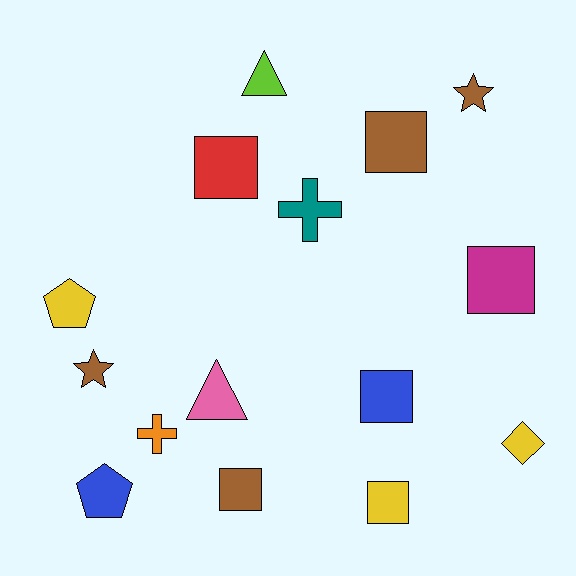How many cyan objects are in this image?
There are no cyan objects.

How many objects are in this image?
There are 15 objects.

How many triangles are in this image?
There are 2 triangles.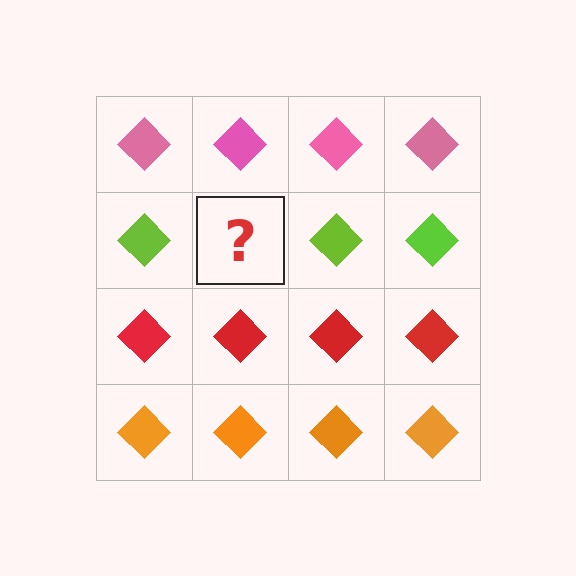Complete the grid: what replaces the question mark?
The question mark should be replaced with a lime diamond.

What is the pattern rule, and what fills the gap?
The rule is that each row has a consistent color. The gap should be filled with a lime diamond.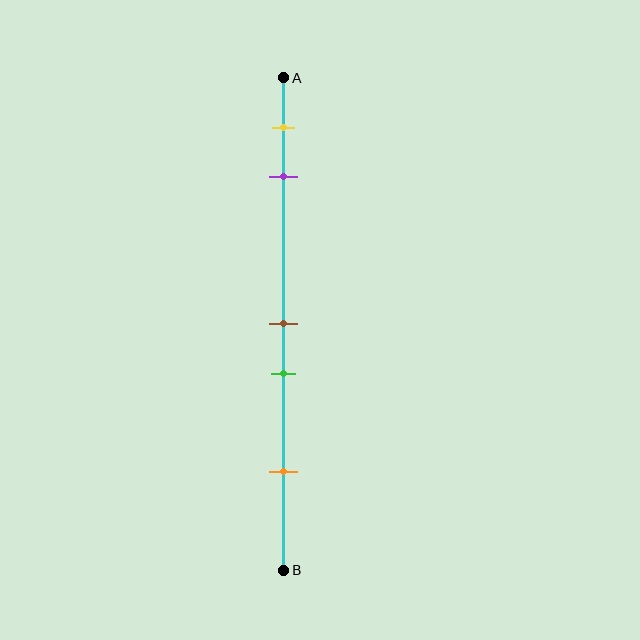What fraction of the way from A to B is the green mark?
The green mark is approximately 60% (0.6) of the way from A to B.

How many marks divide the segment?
There are 5 marks dividing the segment.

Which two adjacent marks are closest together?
The brown and green marks are the closest adjacent pair.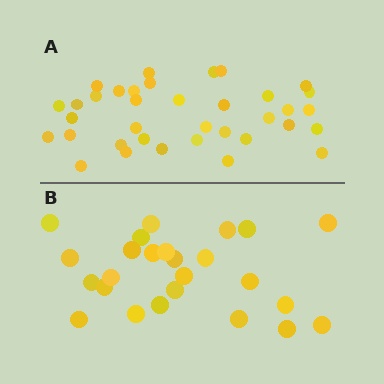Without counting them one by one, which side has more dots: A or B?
Region A (the top region) has more dots.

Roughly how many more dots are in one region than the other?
Region A has roughly 12 or so more dots than region B.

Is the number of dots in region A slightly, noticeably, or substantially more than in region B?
Region A has noticeably more, but not dramatically so. The ratio is roughly 1.4 to 1.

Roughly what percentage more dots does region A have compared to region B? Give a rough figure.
About 45% more.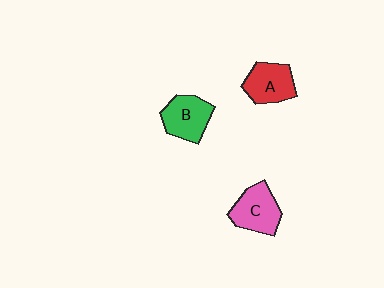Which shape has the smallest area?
Shape A (red).